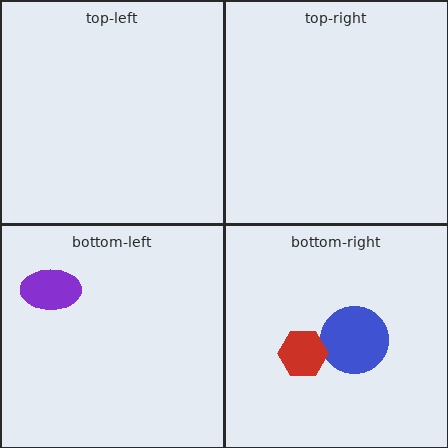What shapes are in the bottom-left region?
The purple ellipse.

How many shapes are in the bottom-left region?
1.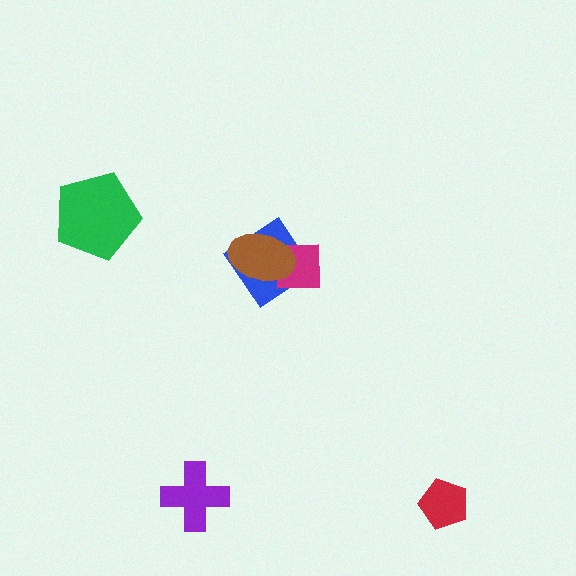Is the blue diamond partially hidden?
Yes, it is partially covered by another shape.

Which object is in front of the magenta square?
The brown ellipse is in front of the magenta square.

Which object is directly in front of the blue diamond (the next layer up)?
The magenta square is directly in front of the blue diamond.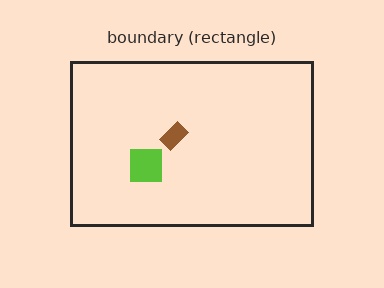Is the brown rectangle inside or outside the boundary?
Inside.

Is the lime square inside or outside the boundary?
Inside.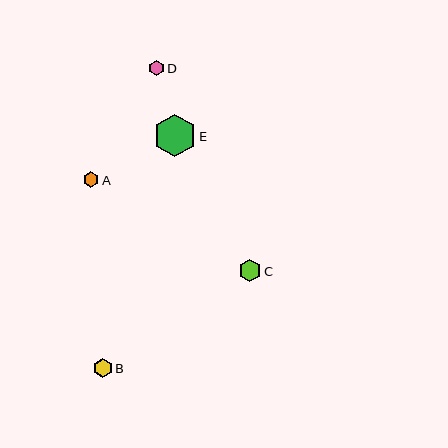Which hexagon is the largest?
Hexagon E is the largest with a size of approximately 43 pixels.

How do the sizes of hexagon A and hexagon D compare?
Hexagon A and hexagon D are approximately the same size.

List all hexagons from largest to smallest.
From largest to smallest: E, C, B, A, D.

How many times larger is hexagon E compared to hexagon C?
Hexagon E is approximately 1.9 times the size of hexagon C.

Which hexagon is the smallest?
Hexagon D is the smallest with a size of approximately 16 pixels.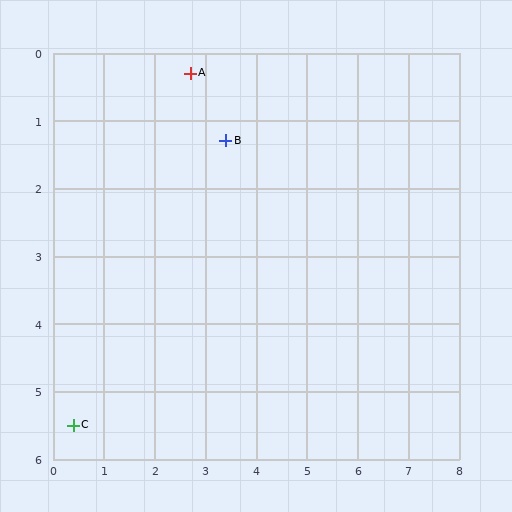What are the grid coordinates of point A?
Point A is at approximately (2.7, 0.3).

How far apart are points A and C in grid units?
Points A and C are about 5.7 grid units apart.